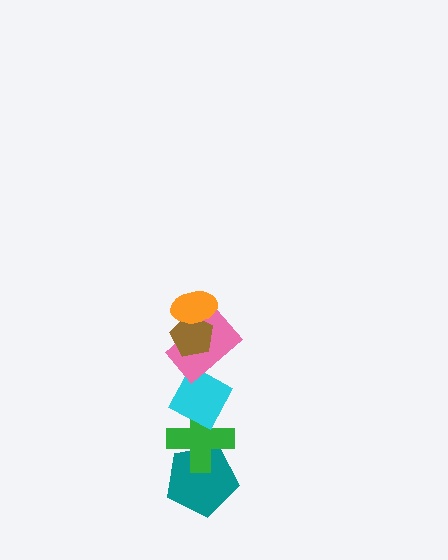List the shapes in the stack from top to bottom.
From top to bottom: the orange ellipse, the brown pentagon, the pink rectangle, the cyan diamond, the green cross, the teal pentagon.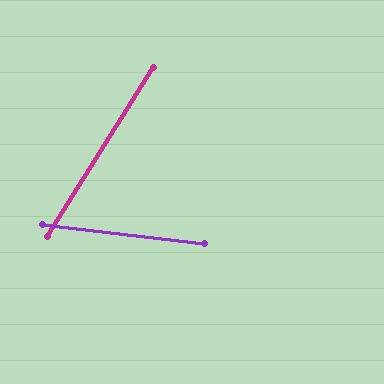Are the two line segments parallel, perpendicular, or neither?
Neither parallel nor perpendicular — they differ by about 65°.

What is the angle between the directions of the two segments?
Approximately 65 degrees.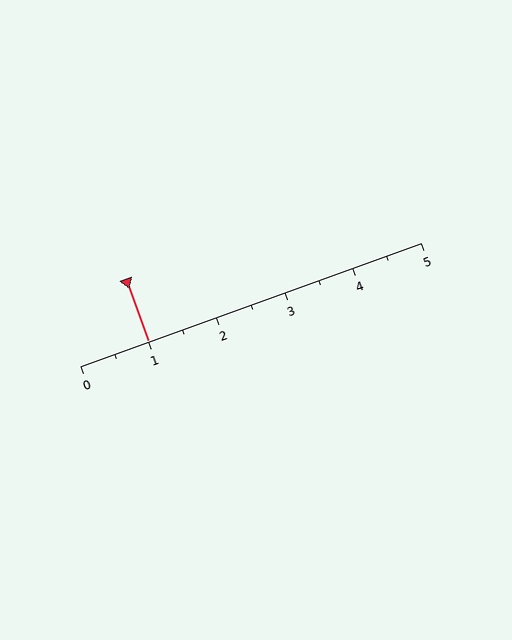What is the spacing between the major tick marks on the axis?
The major ticks are spaced 1 apart.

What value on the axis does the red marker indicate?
The marker indicates approximately 1.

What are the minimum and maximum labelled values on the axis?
The axis runs from 0 to 5.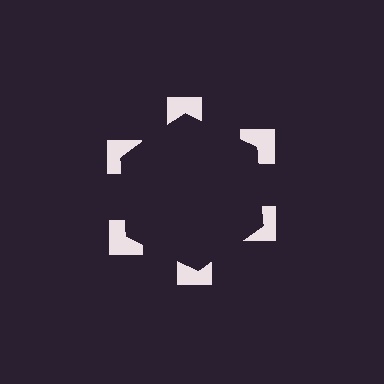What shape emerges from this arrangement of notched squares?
An illusory hexagon — its edges are inferred from the aligned wedge cuts in the notched squares, not physically drawn.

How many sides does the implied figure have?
6 sides.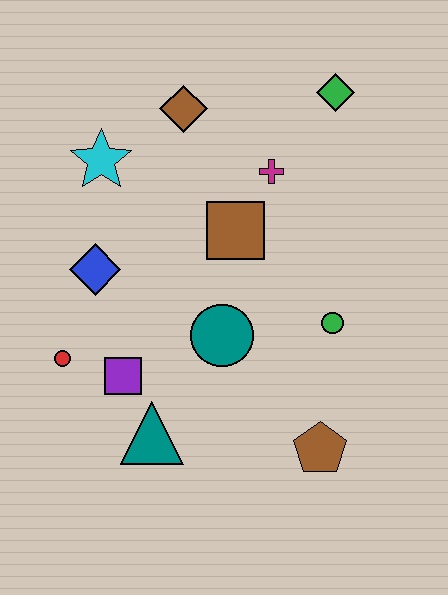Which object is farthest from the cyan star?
The brown pentagon is farthest from the cyan star.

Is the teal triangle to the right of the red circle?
Yes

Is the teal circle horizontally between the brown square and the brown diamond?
Yes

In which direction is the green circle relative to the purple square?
The green circle is to the right of the purple square.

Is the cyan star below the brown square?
No